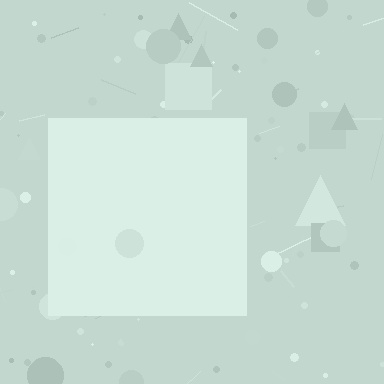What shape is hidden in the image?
A square is hidden in the image.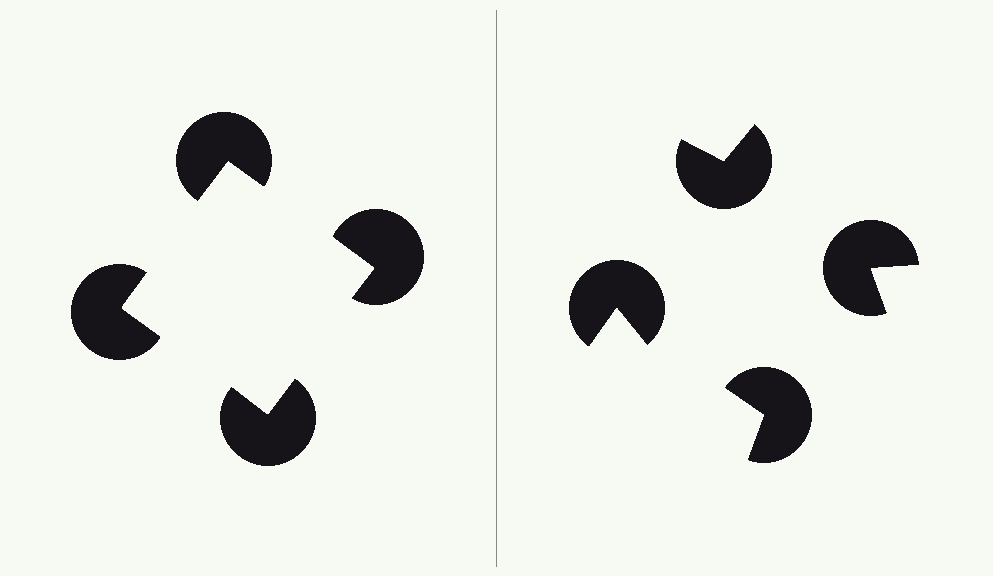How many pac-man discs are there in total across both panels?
8 — 4 on each side.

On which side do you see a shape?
An illusory square appears on the left side. On the right side the wedge cuts are rotated, so no coherent shape forms.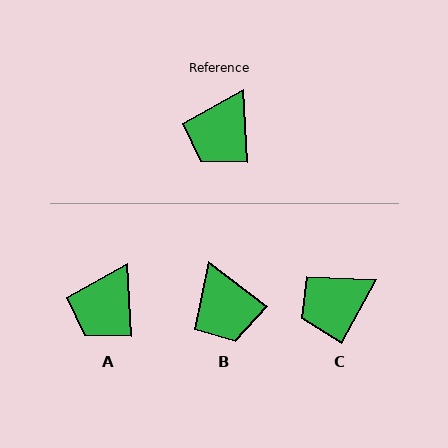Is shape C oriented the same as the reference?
No, it is off by about 32 degrees.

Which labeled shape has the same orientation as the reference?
A.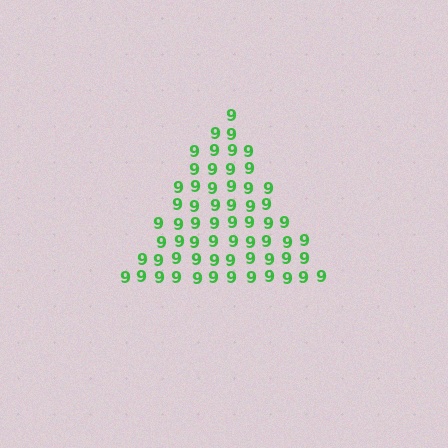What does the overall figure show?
The overall figure shows a triangle.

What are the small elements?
The small elements are digit 9's.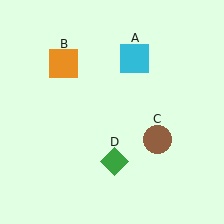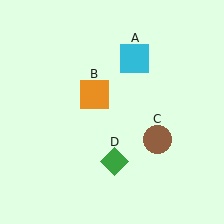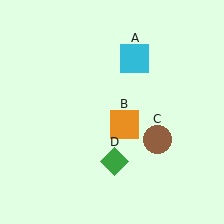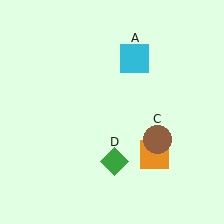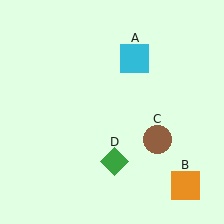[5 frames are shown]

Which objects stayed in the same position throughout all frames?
Cyan square (object A) and brown circle (object C) and green diamond (object D) remained stationary.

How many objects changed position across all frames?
1 object changed position: orange square (object B).